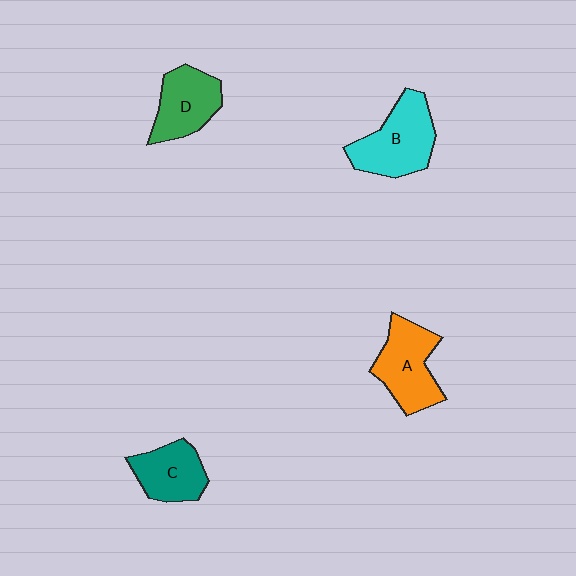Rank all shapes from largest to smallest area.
From largest to smallest: B (cyan), A (orange), D (green), C (teal).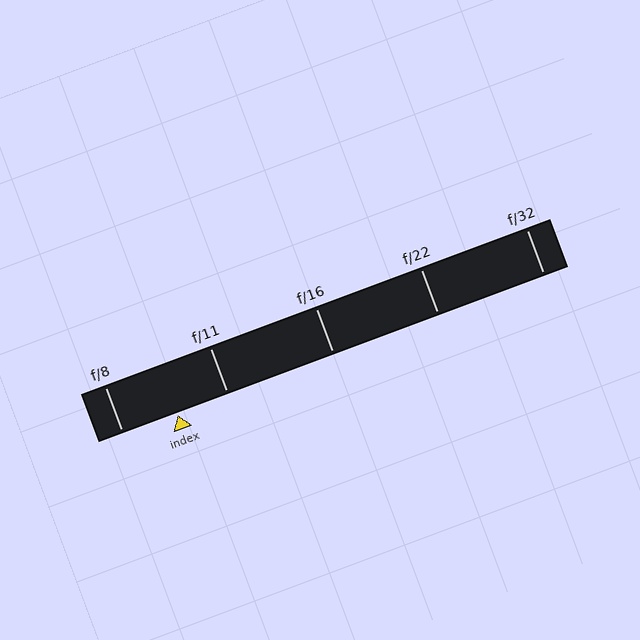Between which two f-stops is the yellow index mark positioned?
The index mark is between f/8 and f/11.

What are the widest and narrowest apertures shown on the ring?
The widest aperture shown is f/8 and the narrowest is f/32.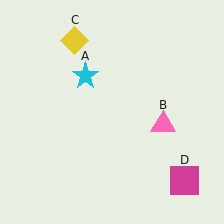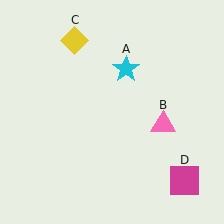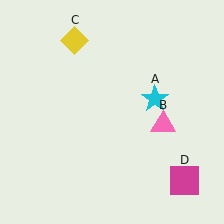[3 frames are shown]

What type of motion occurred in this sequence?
The cyan star (object A) rotated clockwise around the center of the scene.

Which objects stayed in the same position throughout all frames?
Pink triangle (object B) and yellow diamond (object C) and magenta square (object D) remained stationary.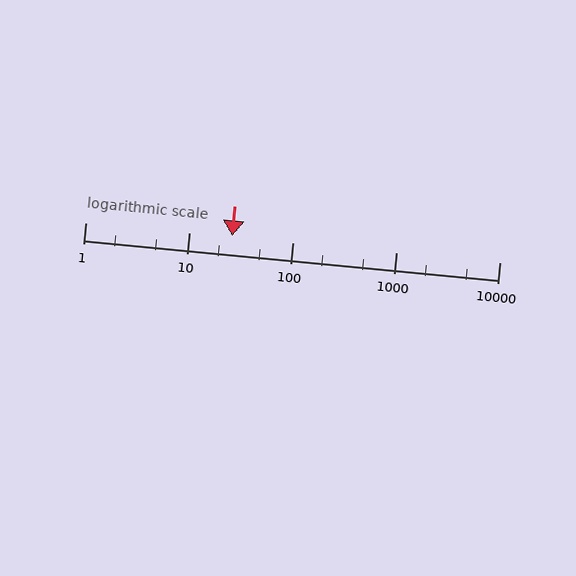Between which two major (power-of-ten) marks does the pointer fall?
The pointer is between 10 and 100.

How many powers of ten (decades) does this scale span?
The scale spans 4 decades, from 1 to 10000.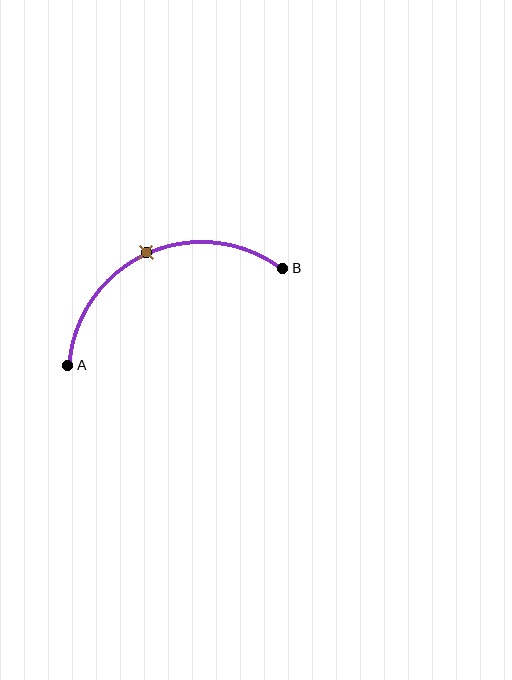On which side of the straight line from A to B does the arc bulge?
The arc bulges above the straight line connecting A and B.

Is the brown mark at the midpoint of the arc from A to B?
Yes. The brown mark lies on the arc at equal arc-length from both A and B — it is the arc midpoint.